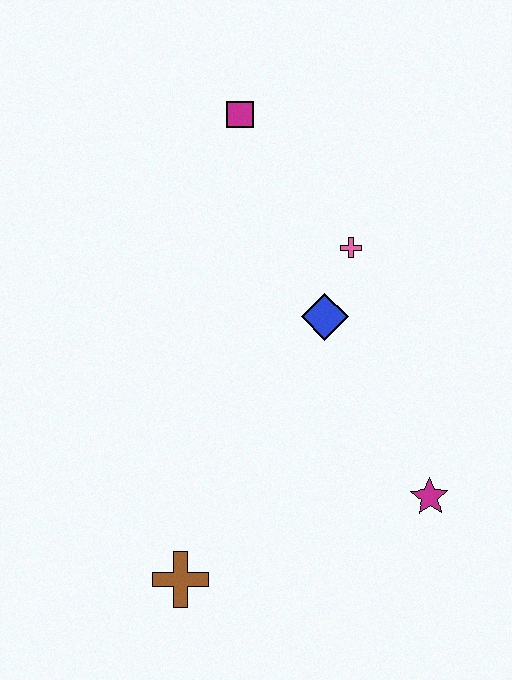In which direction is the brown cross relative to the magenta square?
The brown cross is below the magenta square.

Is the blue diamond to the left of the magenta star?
Yes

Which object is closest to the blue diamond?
The pink cross is closest to the blue diamond.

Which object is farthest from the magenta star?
The magenta square is farthest from the magenta star.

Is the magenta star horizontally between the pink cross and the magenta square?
No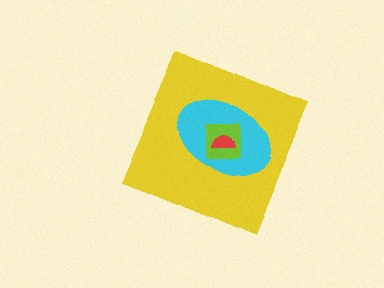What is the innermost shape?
The red semicircle.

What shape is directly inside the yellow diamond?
The cyan ellipse.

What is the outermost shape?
The yellow diamond.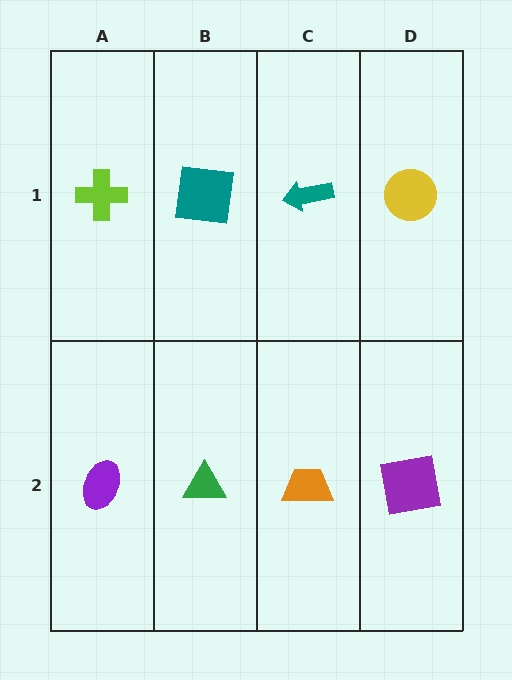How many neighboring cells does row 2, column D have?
2.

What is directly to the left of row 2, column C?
A green triangle.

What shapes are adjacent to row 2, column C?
A teal arrow (row 1, column C), a green triangle (row 2, column B), a purple square (row 2, column D).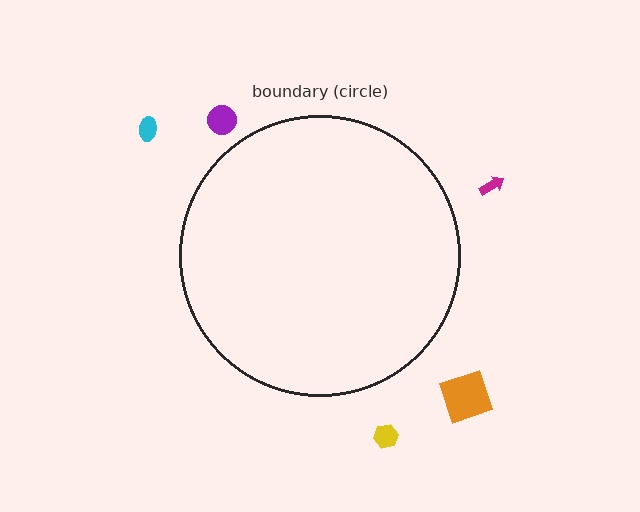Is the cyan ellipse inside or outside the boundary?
Outside.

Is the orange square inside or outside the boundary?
Outside.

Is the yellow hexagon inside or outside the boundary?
Outside.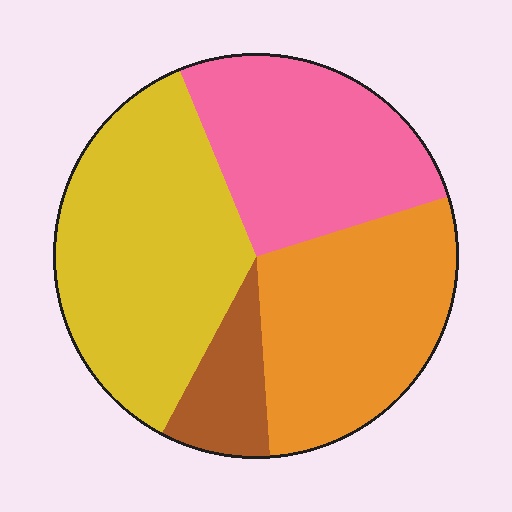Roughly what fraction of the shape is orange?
Orange takes up about one quarter (1/4) of the shape.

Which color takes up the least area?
Brown, at roughly 10%.